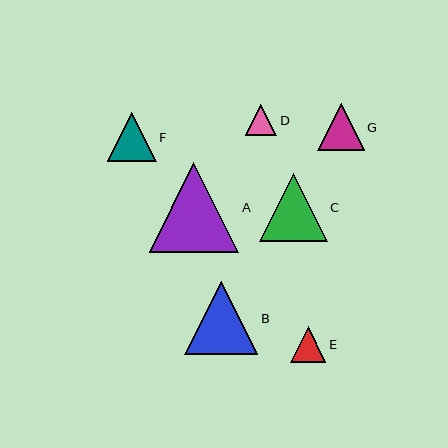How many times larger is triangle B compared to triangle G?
Triangle B is approximately 1.6 times the size of triangle G.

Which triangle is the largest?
Triangle A is the largest with a size of approximately 89 pixels.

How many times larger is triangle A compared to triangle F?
Triangle A is approximately 1.8 times the size of triangle F.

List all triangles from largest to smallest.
From largest to smallest: A, B, C, F, G, E, D.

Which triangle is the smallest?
Triangle D is the smallest with a size of approximately 32 pixels.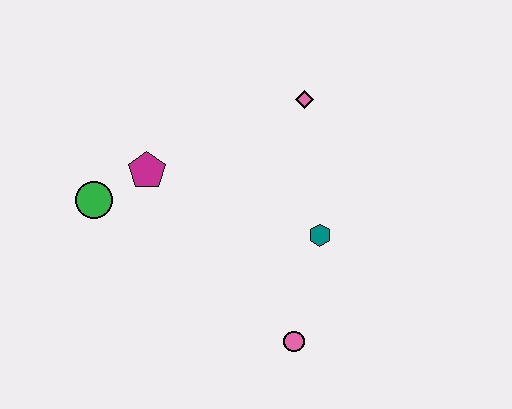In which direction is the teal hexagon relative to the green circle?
The teal hexagon is to the right of the green circle.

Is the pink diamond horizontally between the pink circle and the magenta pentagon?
No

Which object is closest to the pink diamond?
The teal hexagon is closest to the pink diamond.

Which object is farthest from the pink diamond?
The pink circle is farthest from the pink diamond.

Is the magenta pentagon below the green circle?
No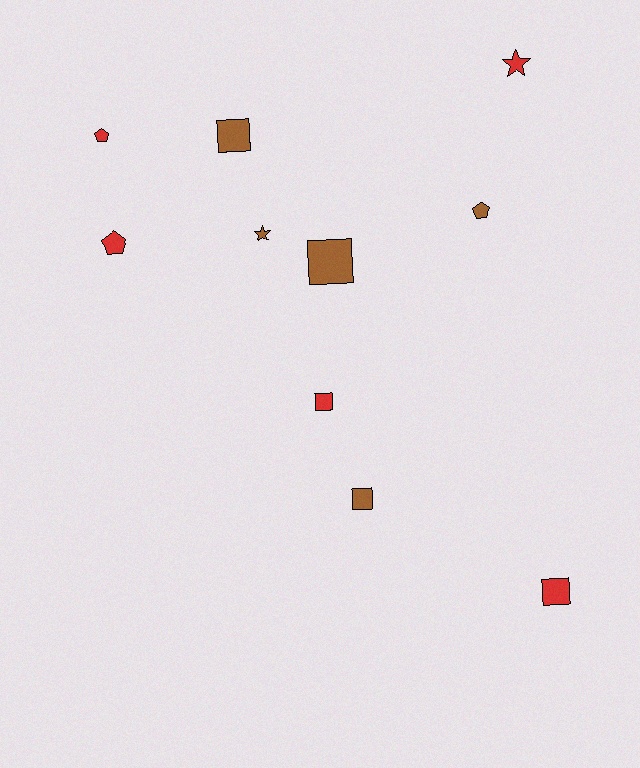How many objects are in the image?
There are 10 objects.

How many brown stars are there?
There is 1 brown star.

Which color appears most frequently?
Brown, with 5 objects.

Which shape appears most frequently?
Square, with 5 objects.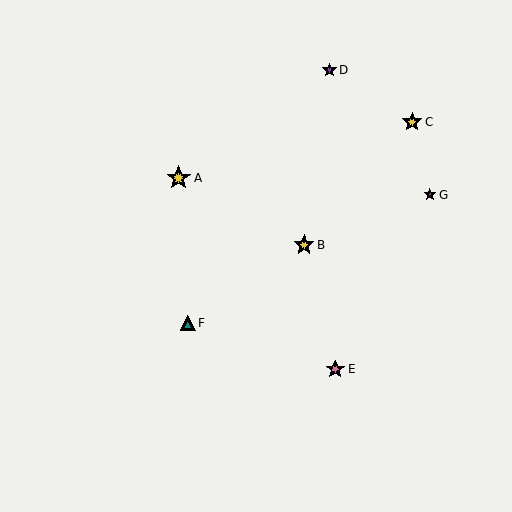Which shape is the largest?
The yellow star (labeled A) is the largest.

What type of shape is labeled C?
Shape C is a yellow star.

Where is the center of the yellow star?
The center of the yellow star is at (412, 122).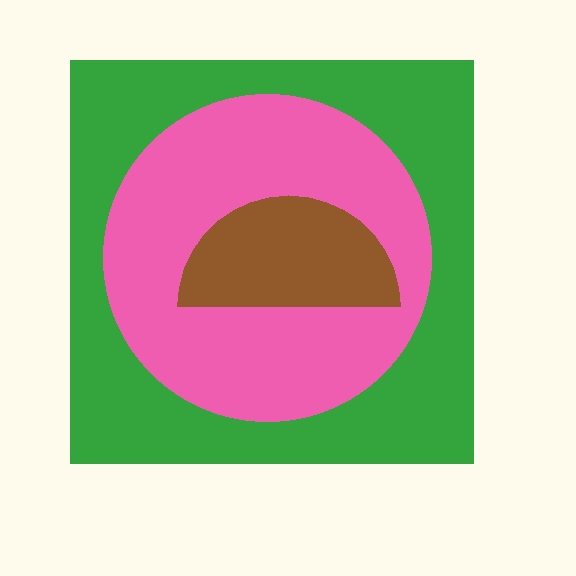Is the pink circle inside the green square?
Yes.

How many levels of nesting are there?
3.